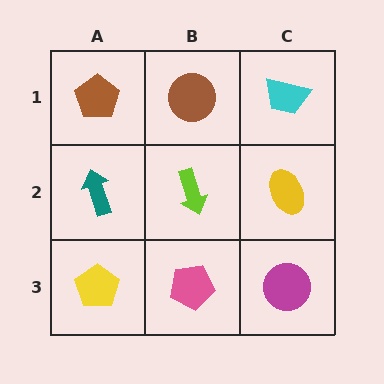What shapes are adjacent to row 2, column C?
A cyan trapezoid (row 1, column C), a magenta circle (row 3, column C), a lime arrow (row 2, column B).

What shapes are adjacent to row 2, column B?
A brown circle (row 1, column B), a pink pentagon (row 3, column B), a teal arrow (row 2, column A), a yellow ellipse (row 2, column C).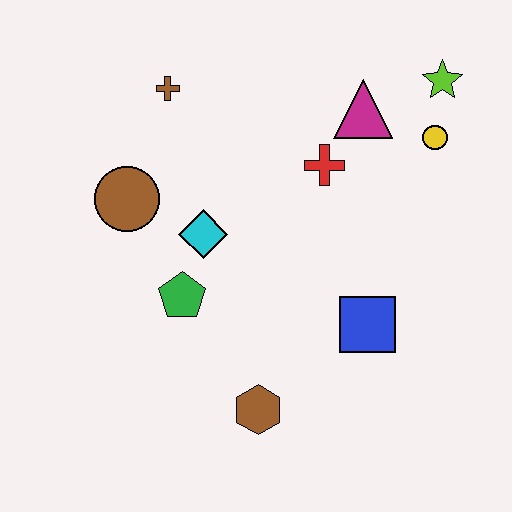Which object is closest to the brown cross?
The brown circle is closest to the brown cross.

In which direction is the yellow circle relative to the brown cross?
The yellow circle is to the right of the brown cross.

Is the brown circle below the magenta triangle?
Yes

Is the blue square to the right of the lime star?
No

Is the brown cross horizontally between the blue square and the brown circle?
Yes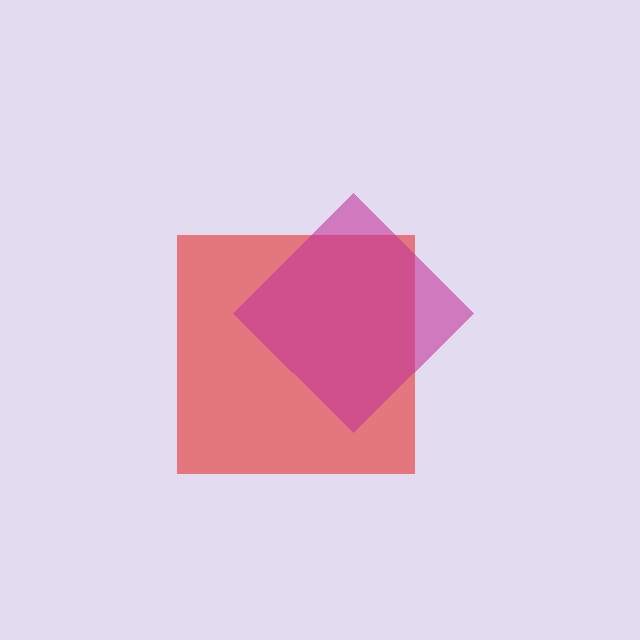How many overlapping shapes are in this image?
There are 2 overlapping shapes in the image.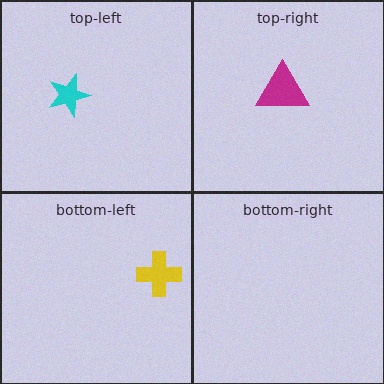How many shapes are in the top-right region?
1.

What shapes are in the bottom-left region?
The yellow cross.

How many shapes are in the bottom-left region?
1.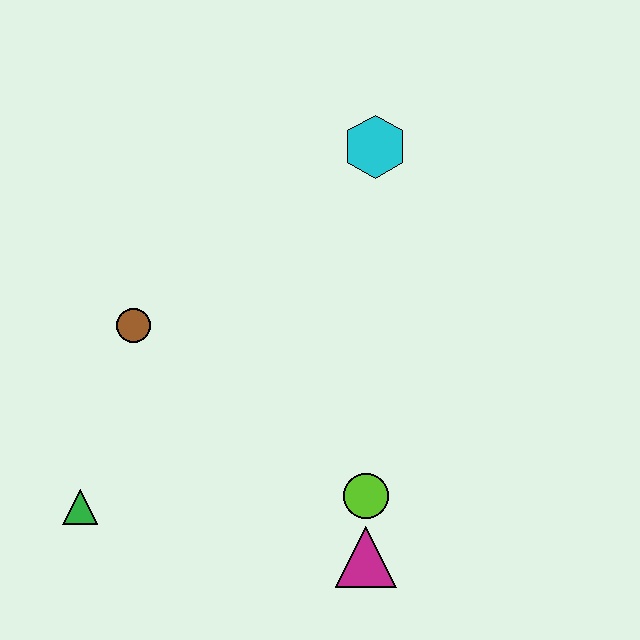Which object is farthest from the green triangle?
The cyan hexagon is farthest from the green triangle.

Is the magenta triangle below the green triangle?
Yes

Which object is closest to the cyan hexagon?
The brown circle is closest to the cyan hexagon.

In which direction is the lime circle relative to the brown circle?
The lime circle is to the right of the brown circle.